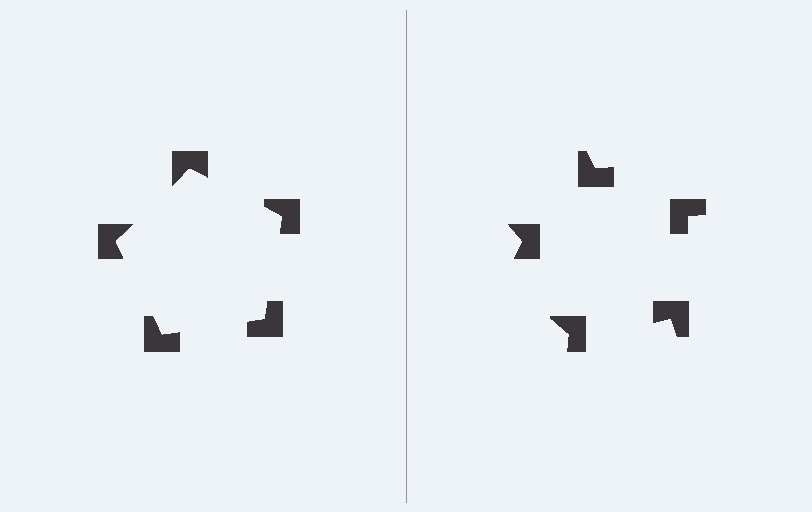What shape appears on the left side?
An illusory pentagon.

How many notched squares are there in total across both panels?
10 — 5 on each side.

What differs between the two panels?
The notched squares are positioned identically on both sides; only the wedge orientations differ. On the left they align to a pentagon; on the right they are misaligned.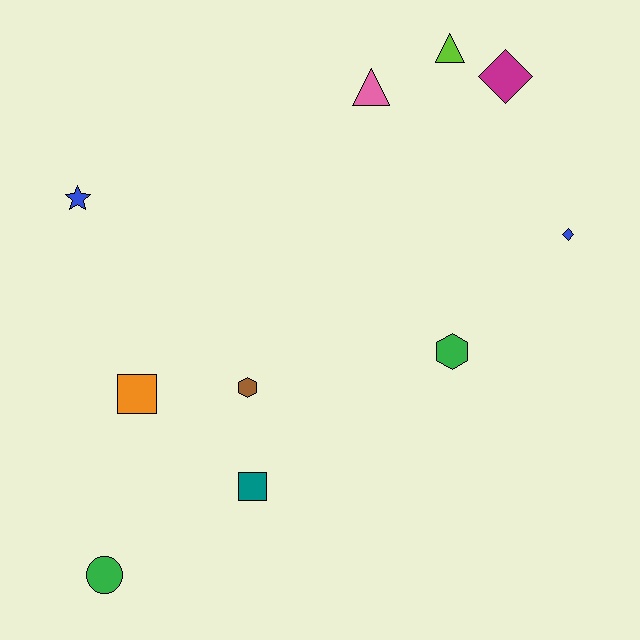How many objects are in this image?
There are 10 objects.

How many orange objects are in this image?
There is 1 orange object.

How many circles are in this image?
There is 1 circle.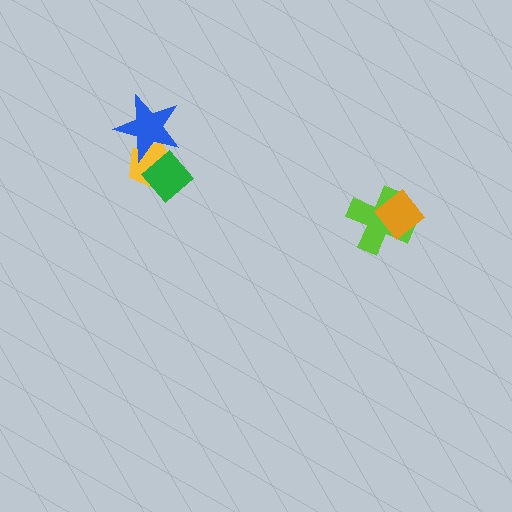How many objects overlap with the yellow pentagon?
2 objects overlap with the yellow pentagon.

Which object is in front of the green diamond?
The blue star is in front of the green diamond.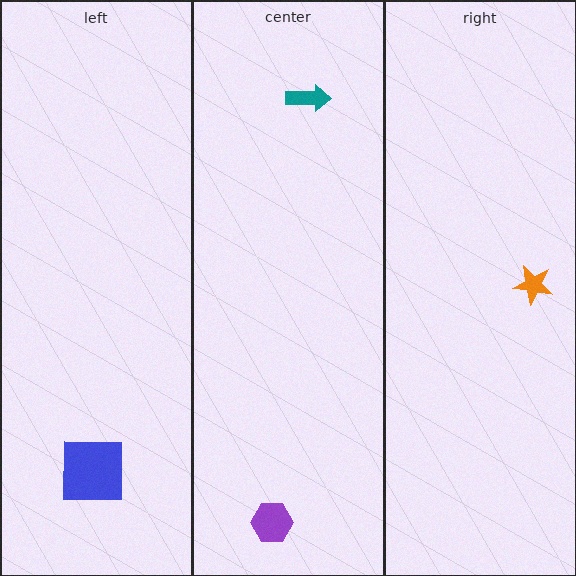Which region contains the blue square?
The left region.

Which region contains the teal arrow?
The center region.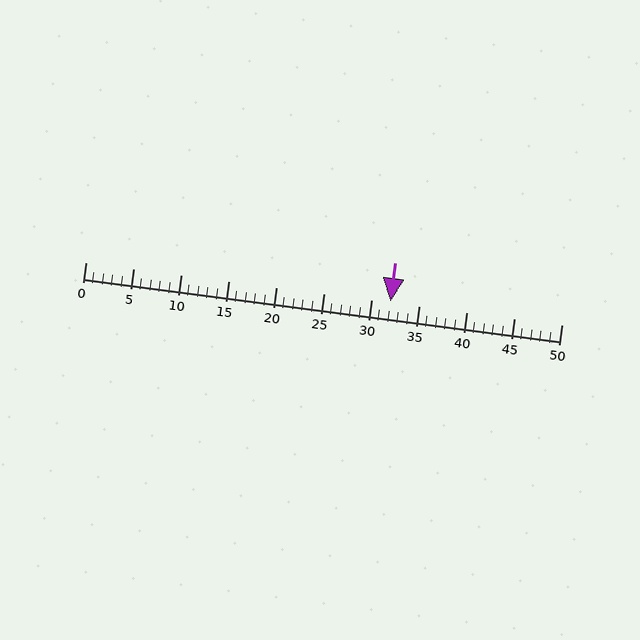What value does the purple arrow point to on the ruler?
The purple arrow points to approximately 32.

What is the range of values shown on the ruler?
The ruler shows values from 0 to 50.